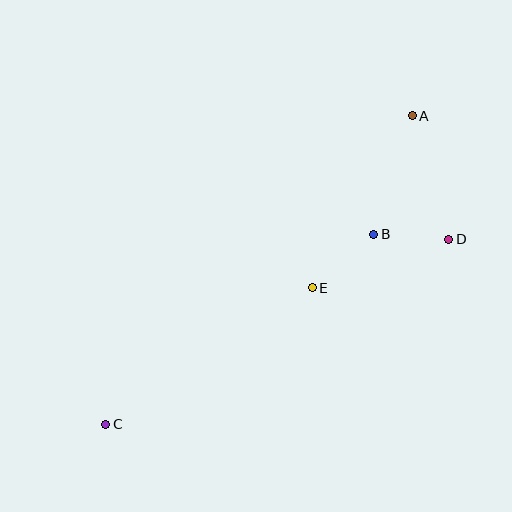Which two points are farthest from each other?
Points A and C are farthest from each other.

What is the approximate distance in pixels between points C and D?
The distance between C and D is approximately 390 pixels.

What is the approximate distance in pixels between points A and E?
The distance between A and E is approximately 199 pixels.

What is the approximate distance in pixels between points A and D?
The distance between A and D is approximately 129 pixels.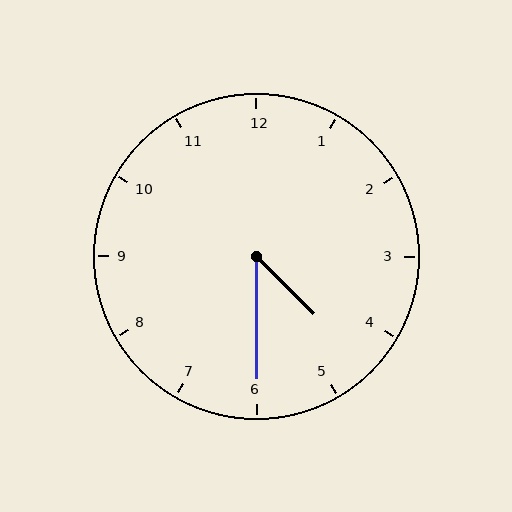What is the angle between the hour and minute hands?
Approximately 45 degrees.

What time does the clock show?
4:30.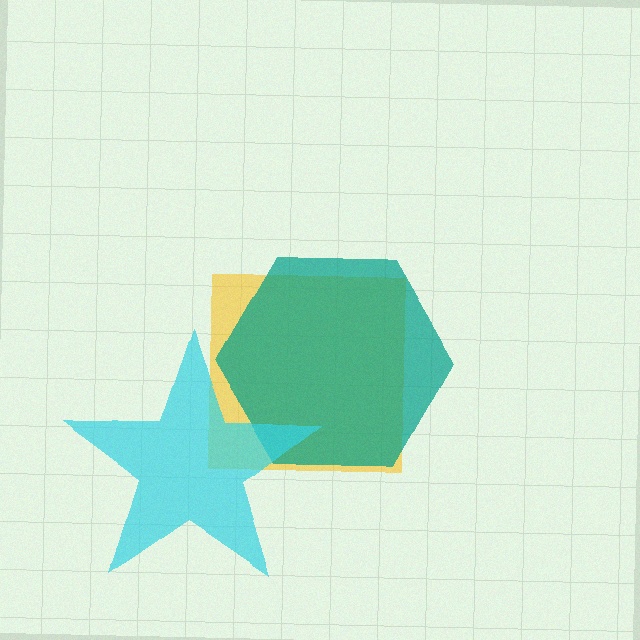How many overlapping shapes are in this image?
There are 3 overlapping shapes in the image.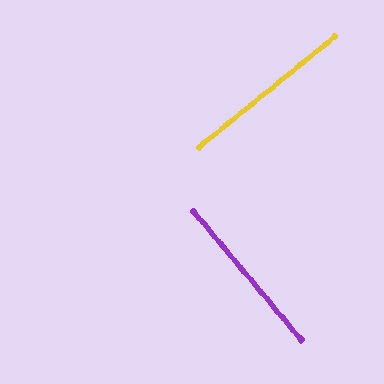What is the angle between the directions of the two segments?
Approximately 89 degrees.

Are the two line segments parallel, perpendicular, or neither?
Perpendicular — they meet at approximately 89°.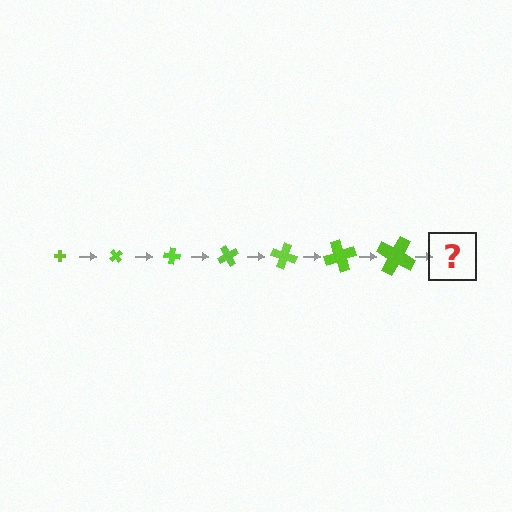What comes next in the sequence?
The next element should be a cross, larger than the previous one and rotated 350 degrees from the start.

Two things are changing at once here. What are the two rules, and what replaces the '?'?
The two rules are that the cross grows larger each step and it rotates 50 degrees each step. The '?' should be a cross, larger than the previous one and rotated 350 degrees from the start.